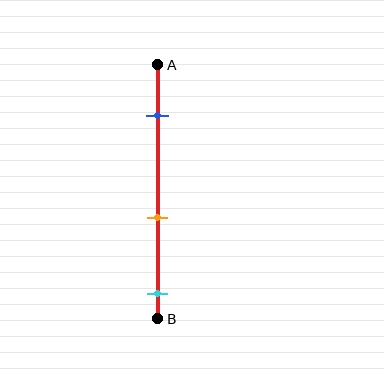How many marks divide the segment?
There are 3 marks dividing the segment.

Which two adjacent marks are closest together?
The orange and cyan marks are the closest adjacent pair.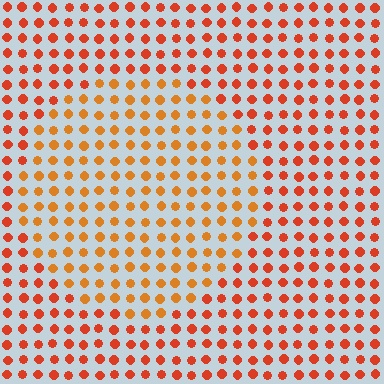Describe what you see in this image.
The image is filled with small red elements in a uniform arrangement. A circle-shaped region is visible where the elements are tinted to a slightly different hue, forming a subtle color boundary.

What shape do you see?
I see a circle.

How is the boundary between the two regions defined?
The boundary is defined purely by a slight shift in hue (about 22 degrees). Spacing, size, and orientation are identical on both sides.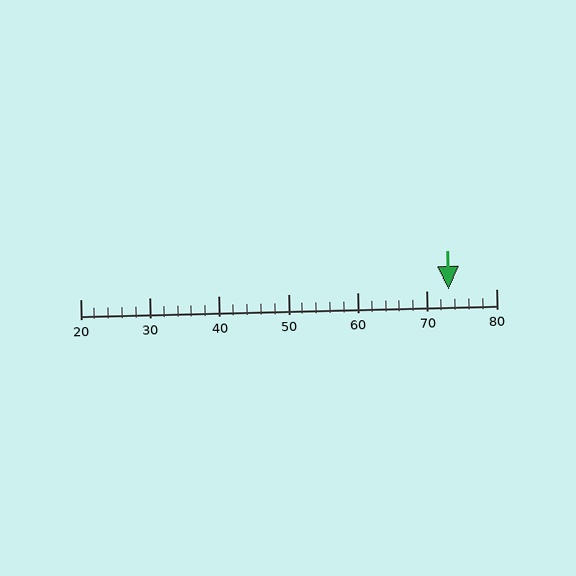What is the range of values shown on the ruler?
The ruler shows values from 20 to 80.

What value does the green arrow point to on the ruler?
The green arrow points to approximately 73.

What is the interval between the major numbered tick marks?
The major tick marks are spaced 10 units apart.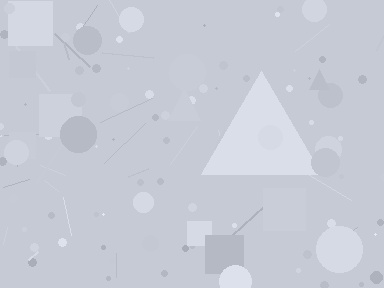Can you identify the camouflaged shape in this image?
The camouflaged shape is a triangle.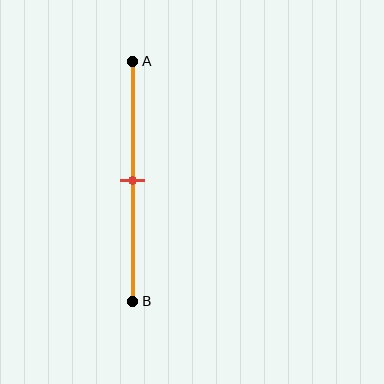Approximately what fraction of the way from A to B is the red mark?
The red mark is approximately 50% of the way from A to B.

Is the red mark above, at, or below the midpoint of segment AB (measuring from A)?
The red mark is approximately at the midpoint of segment AB.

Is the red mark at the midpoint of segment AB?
Yes, the mark is approximately at the midpoint.